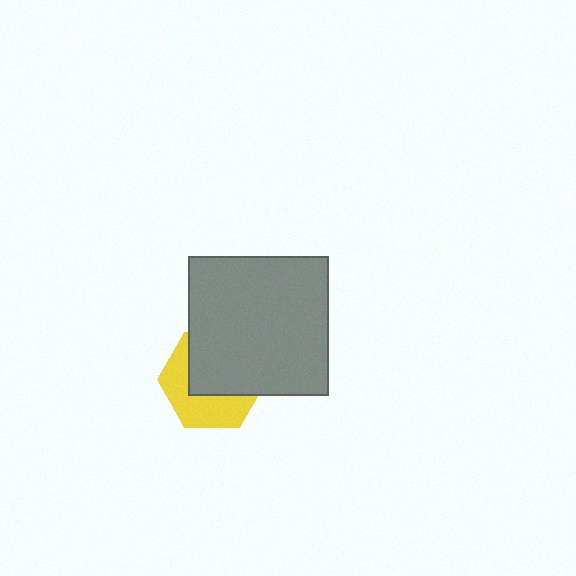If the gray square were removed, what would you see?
You would see the complete yellow hexagon.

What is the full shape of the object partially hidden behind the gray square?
The partially hidden object is a yellow hexagon.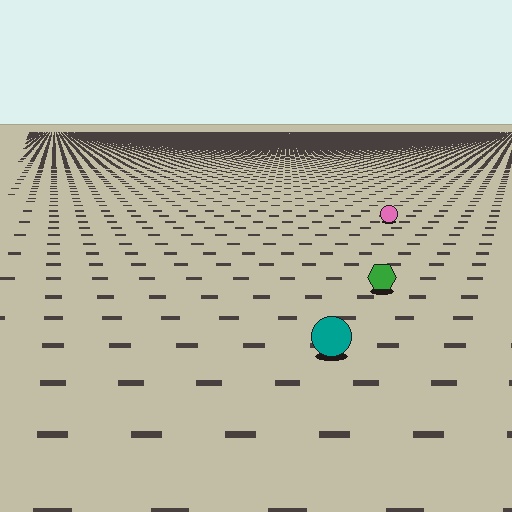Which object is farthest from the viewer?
The pink circle is farthest from the viewer. It appears smaller and the ground texture around it is denser.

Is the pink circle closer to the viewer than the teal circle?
No. The teal circle is closer — you can tell from the texture gradient: the ground texture is coarser near it.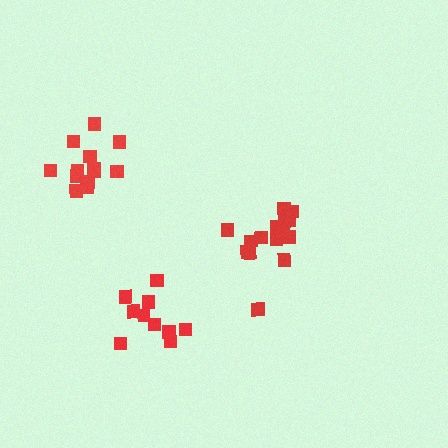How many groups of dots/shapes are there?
There are 3 groups.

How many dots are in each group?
Group 1: 15 dots, Group 2: 10 dots, Group 3: 13 dots (38 total).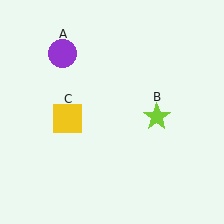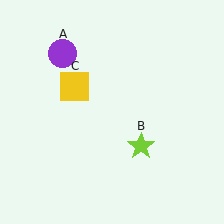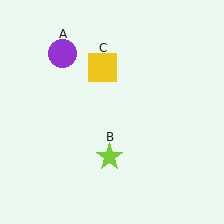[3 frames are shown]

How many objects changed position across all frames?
2 objects changed position: lime star (object B), yellow square (object C).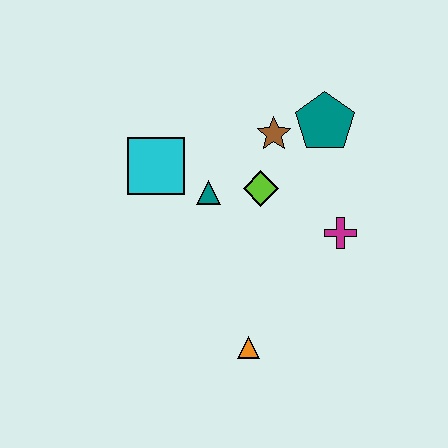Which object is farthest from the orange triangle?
The teal pentagon is farthest from the orange triangle.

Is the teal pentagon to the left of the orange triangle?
No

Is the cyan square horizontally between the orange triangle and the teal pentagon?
No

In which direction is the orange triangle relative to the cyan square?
The orange triangle is below the cyan square.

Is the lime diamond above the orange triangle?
Yes